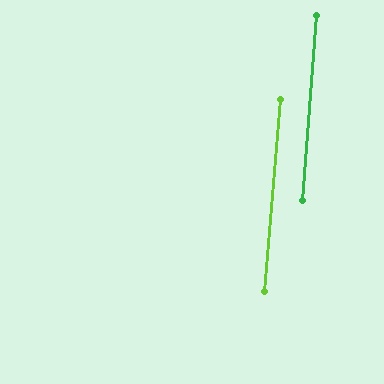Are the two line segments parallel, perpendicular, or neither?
Parallel — their directions differ by only 0.3°.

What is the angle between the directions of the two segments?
Approximately 0 degrees.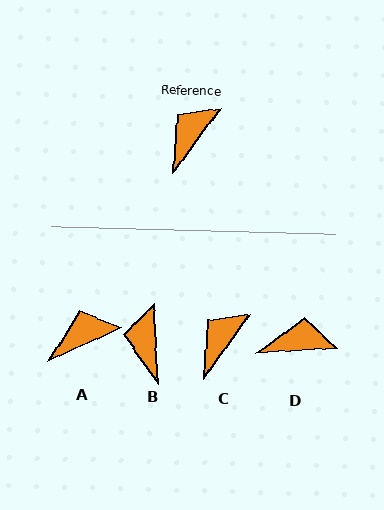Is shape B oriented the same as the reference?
No, it is off by about 39 degrees.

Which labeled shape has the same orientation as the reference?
C.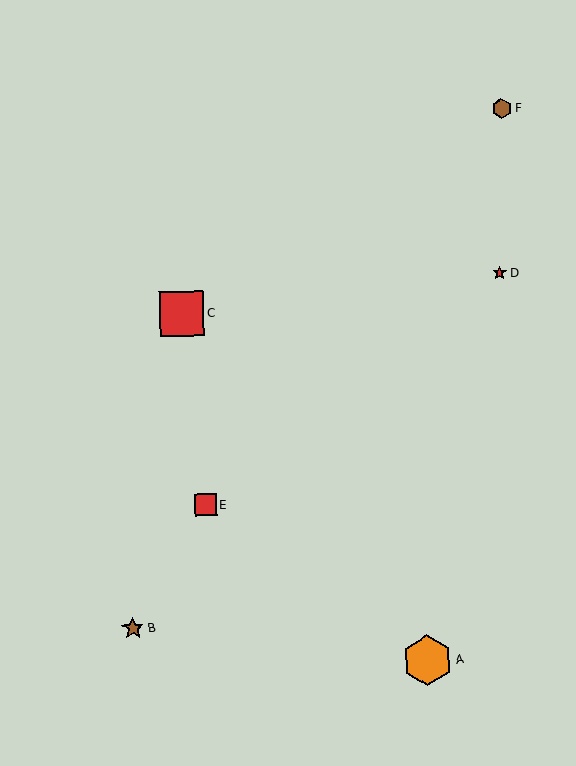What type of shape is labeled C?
Shape C is a red square.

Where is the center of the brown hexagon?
The center of the brown hexagon is at (502, 109).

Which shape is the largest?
The orange hexagon (labeled A) is the largest.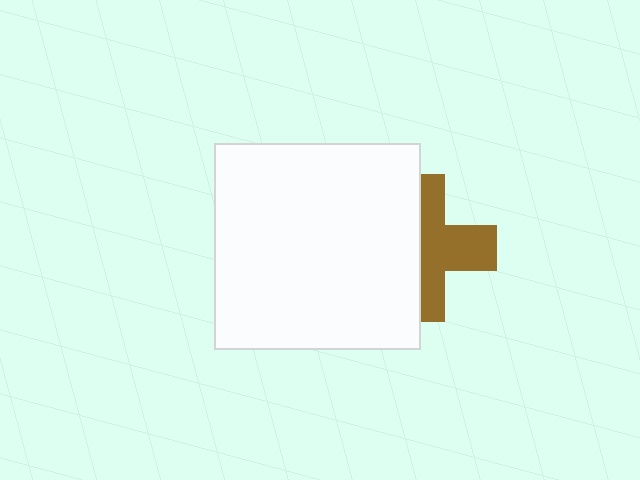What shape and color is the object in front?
The object in front is a white square.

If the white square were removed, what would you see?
You would see the complete brown cross.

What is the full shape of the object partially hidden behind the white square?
The partially hidden object is a brown cross.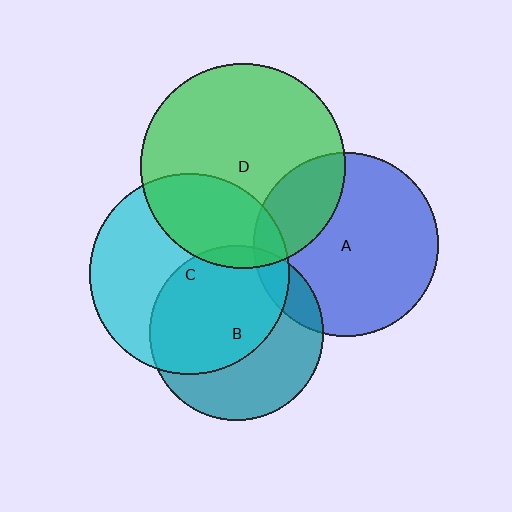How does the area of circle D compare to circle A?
Approximately 1.2 times.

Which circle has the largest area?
Circle D (green).